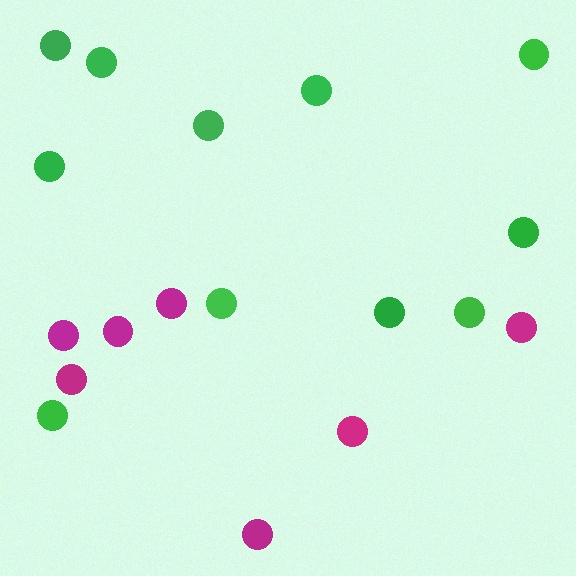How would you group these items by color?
There are 2 groups: one group of green circles (11) and one group of magenta circles (7).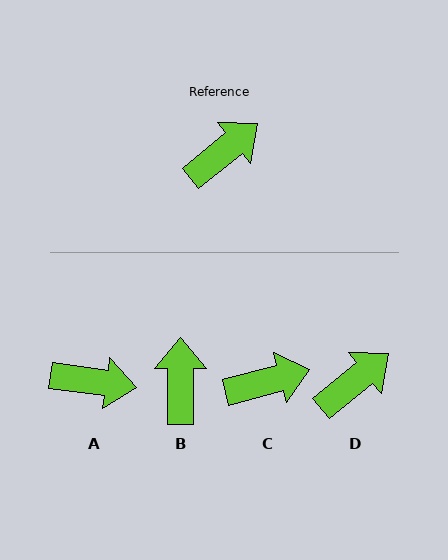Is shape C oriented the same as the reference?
No, it is off by about 24 degrees.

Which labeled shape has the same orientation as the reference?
D.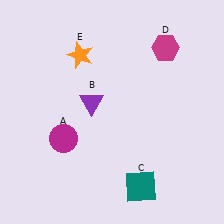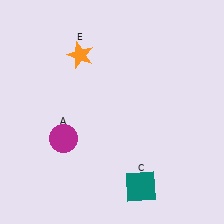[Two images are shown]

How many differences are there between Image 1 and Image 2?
There are 2 differences between the two images.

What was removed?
The purple triangle (B), the magenta hexagon (D) were removed in Image 2.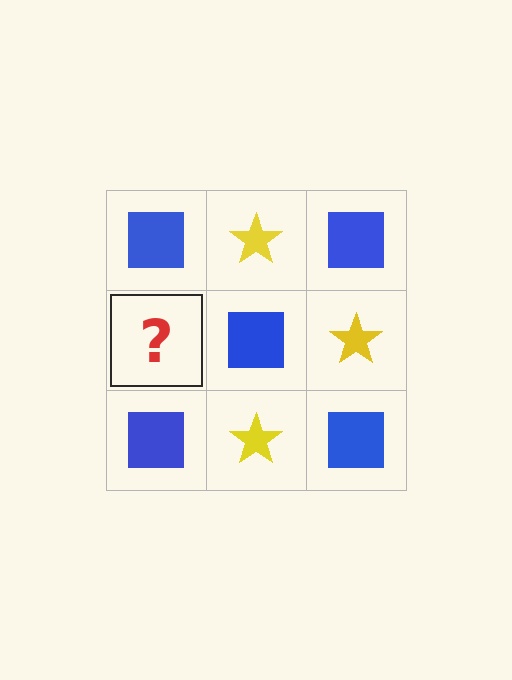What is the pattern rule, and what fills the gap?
The rule is that it alternates blue square and yellow star in a checkerboard pattern. The gap should be filled with a yellow star.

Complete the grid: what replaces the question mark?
The question mark should be replaced with a yellow star.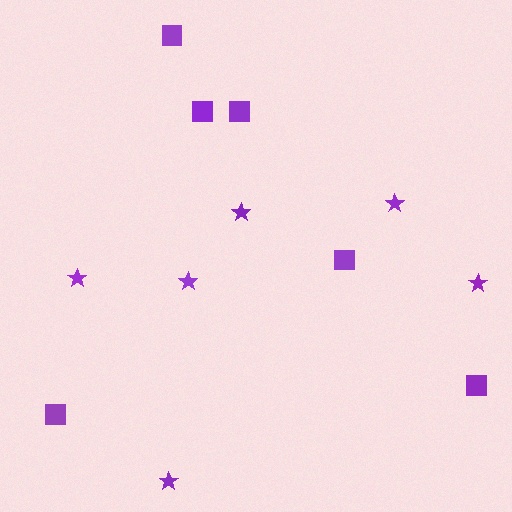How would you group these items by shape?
There are 2 groups: one group of squares (6) and one group of stars (6).